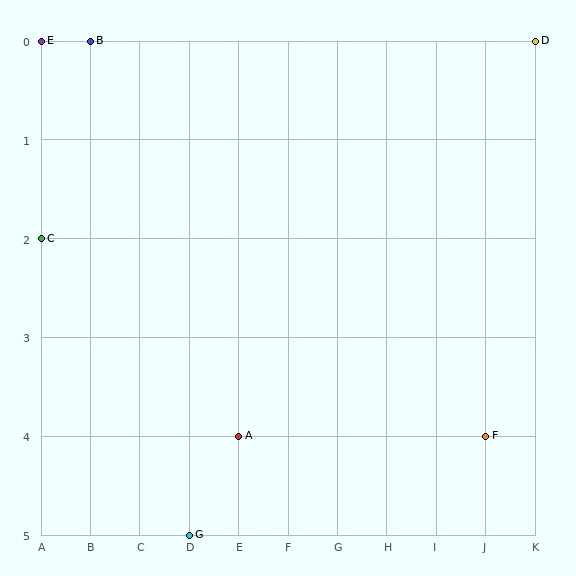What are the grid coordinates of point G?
Point G is at grid coordinates (D, 5).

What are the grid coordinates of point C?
Point C is at grid coordinates (A, 2).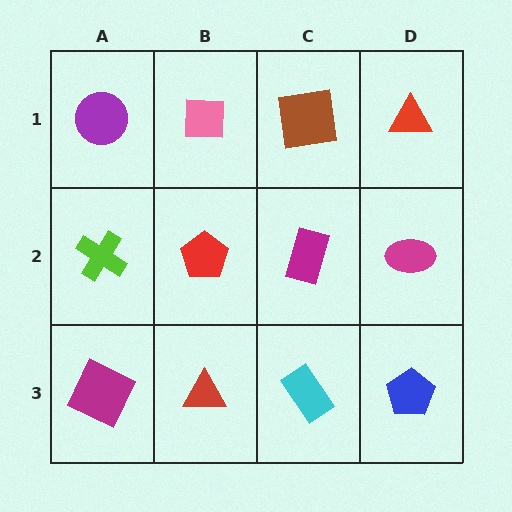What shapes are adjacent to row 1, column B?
A red pentagon (row 2, column B), a purple circle (row 1, column A), a brown square (row 1, column C).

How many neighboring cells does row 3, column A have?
2.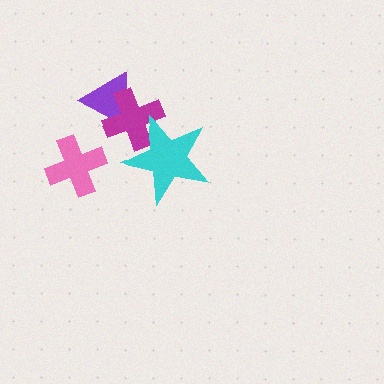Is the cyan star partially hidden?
No, no other shape covers it.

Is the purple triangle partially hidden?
Yes, it is partially covered by another shape.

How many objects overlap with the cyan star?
1 object overlaps with the cyan star.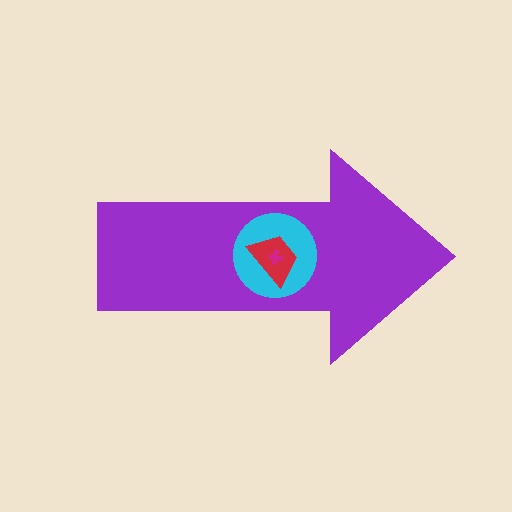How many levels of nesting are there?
4.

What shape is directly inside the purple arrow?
The cyan circle.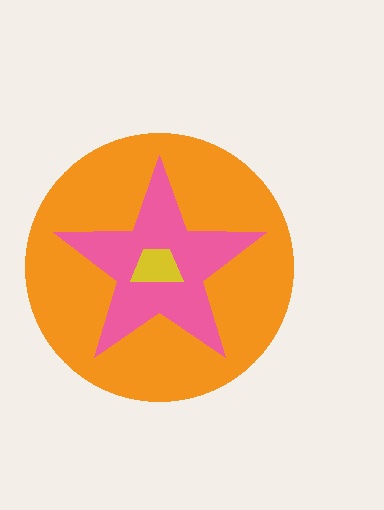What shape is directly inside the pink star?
The yellow trapezoid.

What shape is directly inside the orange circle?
The pink star.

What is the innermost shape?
The yellow trapezoid.